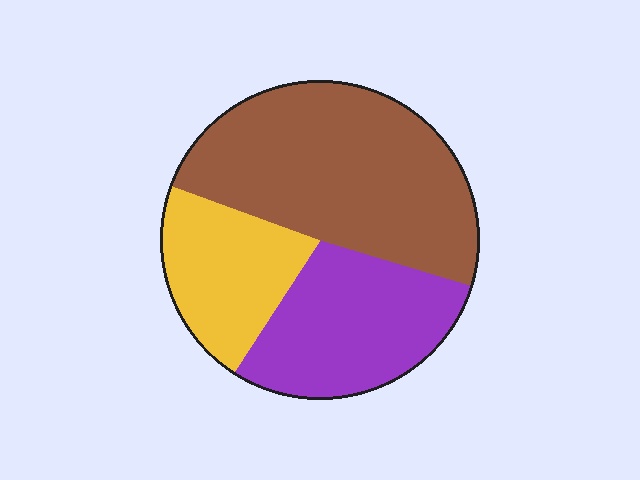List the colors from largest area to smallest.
From largest to smallest: brown, purple, yellow.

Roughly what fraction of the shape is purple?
Purple covers around 30% of the shape.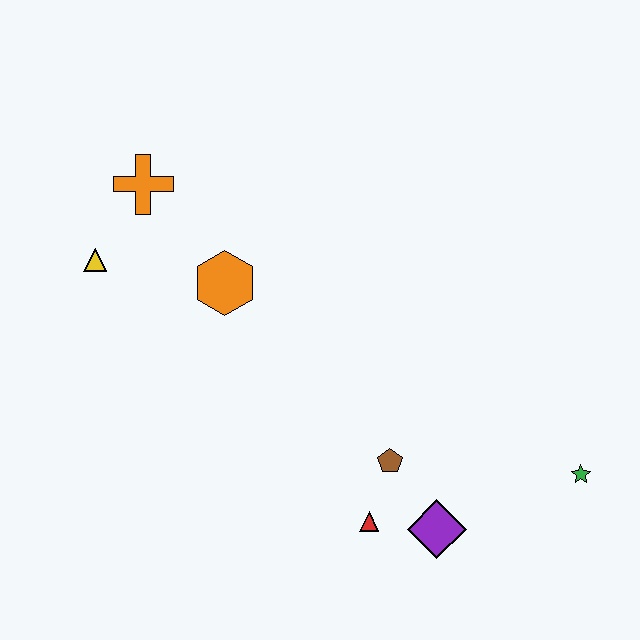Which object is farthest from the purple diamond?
The orange cross is farthest from the purple diamond.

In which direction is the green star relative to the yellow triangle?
The green star is to the right of the yellow triangle.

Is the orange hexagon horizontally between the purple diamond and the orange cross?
Yes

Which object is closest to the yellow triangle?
The orange cross is closest to the yellow triangle.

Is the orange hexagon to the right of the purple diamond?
No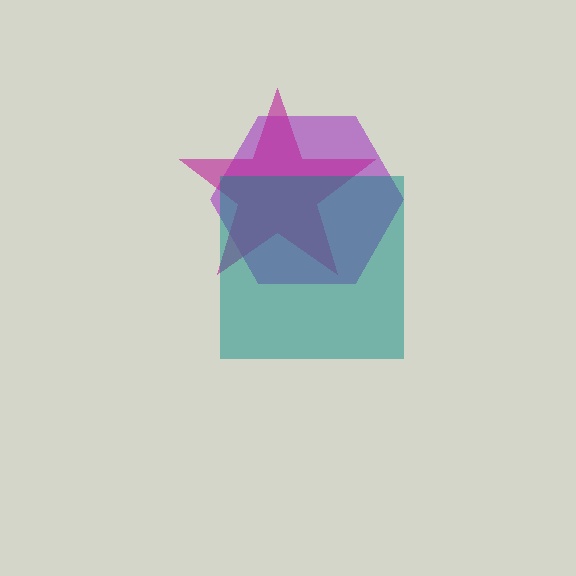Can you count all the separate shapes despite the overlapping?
Yes, there are 3 separate shapes.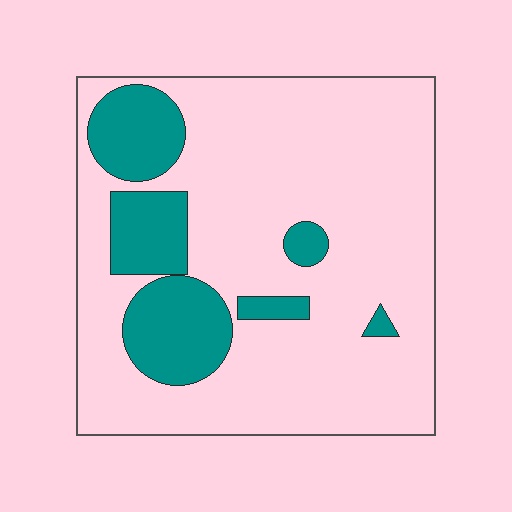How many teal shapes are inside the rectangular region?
6.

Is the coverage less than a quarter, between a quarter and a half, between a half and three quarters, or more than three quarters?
Less than a quarter.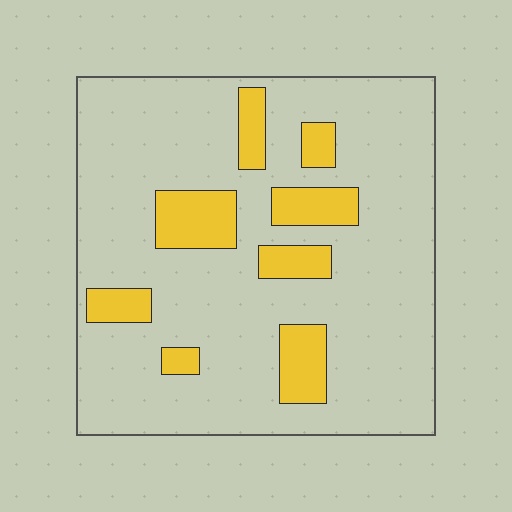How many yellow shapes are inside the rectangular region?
8.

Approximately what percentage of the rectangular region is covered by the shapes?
Approximately 15%.